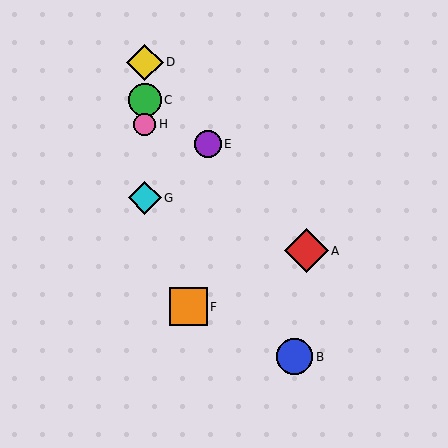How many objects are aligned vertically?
4 objects (C, D, G, H) are aligned vertically.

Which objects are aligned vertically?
Objects C, D, G, H are aligned vertically.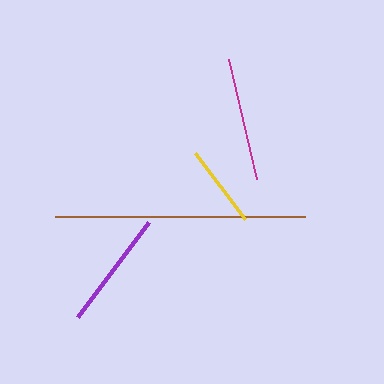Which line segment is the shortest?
The yellow line is the shortest at approximately 83 pixels.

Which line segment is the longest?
The brown line is the longest at approximately 250 pixels.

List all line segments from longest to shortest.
From longest to shortest: brown, magenta, purple, yellow.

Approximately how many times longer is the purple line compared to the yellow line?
The purple line is approximately 1.4 times the length of the yellow line.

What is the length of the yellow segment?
The yellow segment is approximately 83 pixels long.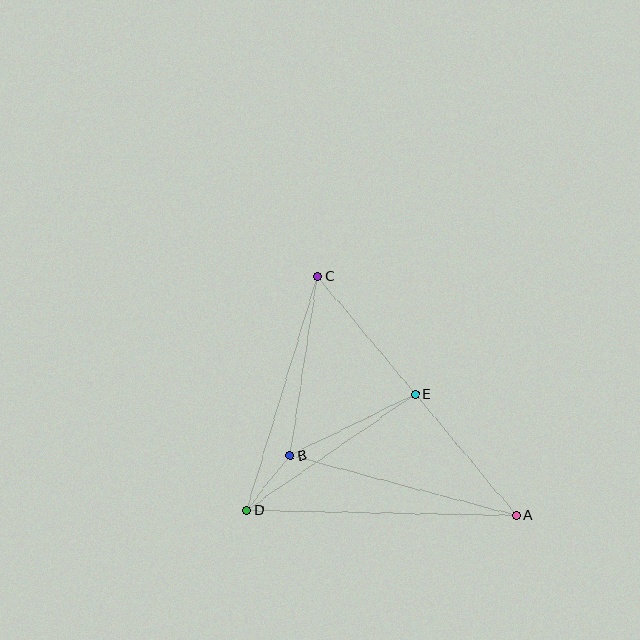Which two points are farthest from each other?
Points A and C are farthest from each other.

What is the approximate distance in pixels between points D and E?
The distance between D and E is approximately 205 pixels.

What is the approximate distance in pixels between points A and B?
The distance between A and B is approximately 234 pixels.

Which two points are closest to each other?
Points B and D are closest to each other.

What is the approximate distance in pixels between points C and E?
The distance between C and E is approximately 153 pixels.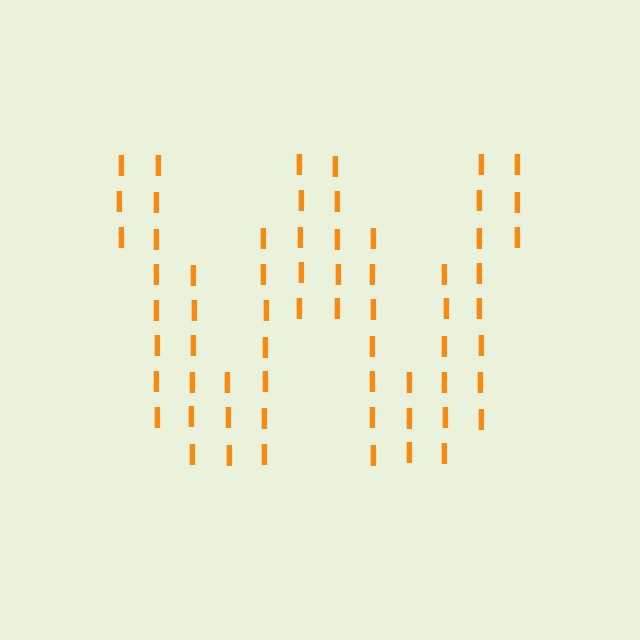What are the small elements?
The small elements are letter I's.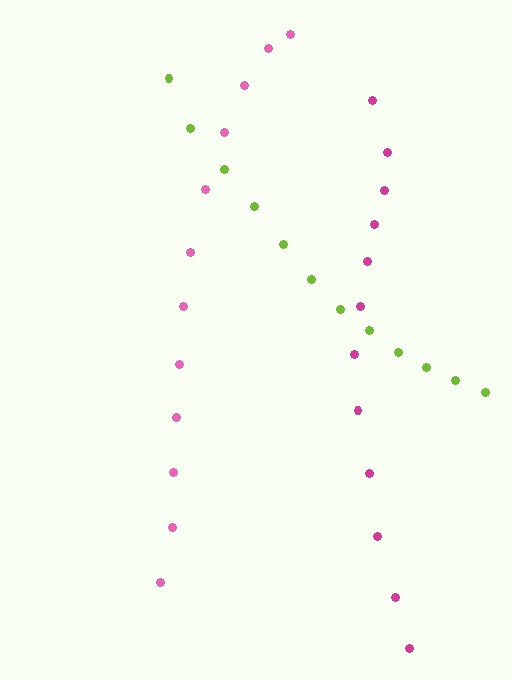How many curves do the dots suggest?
There are 3 distinct paths.